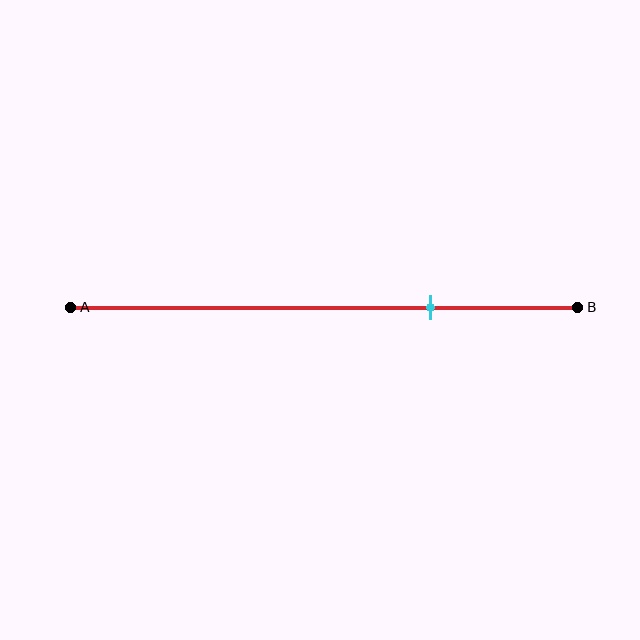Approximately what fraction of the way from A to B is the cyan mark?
The cyan mark is approximately 70% of the way from A to B.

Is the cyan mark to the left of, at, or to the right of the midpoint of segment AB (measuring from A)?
The cyan mark is to the right of the midpoint of segment AB.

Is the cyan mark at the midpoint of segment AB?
No, the mark is at about 70% from A, not at the 50% midpoint.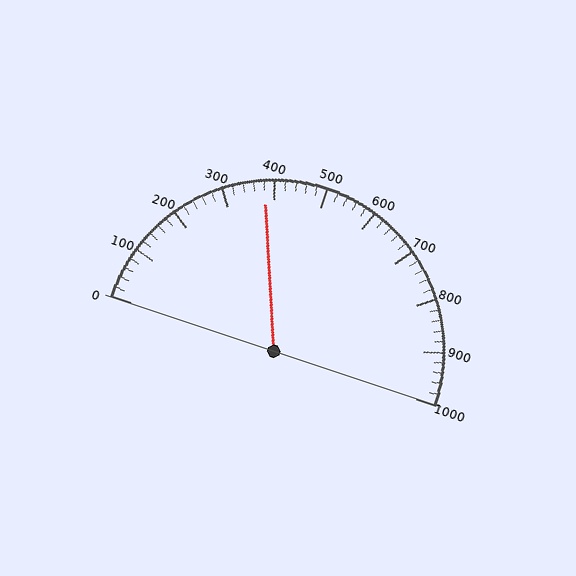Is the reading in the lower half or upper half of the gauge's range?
The reading is in the lower half of the range (0 to 1000).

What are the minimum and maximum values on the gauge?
The gauge ranges from 0 to 1000.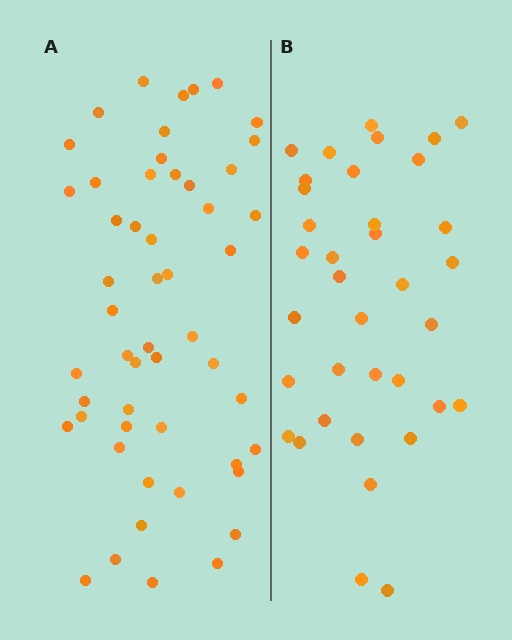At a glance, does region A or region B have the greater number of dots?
Region A (the left region) has more dots.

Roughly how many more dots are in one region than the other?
Region A has approximately 15 more dots than region B.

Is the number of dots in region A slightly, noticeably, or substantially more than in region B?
Region A has noticeably more, but not dramatically so. The ratio is roughly 1.4 to 1.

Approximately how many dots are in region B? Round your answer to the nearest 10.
About 40 dots. (The exact count is 36, which rounds to 40.)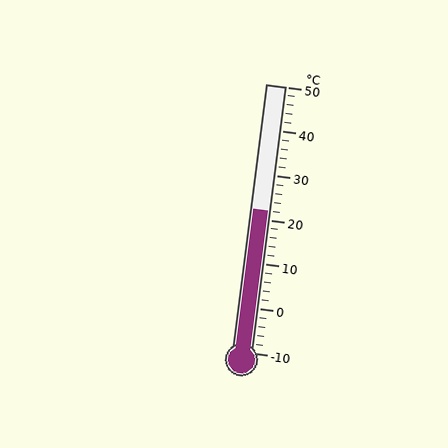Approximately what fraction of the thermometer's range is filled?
The thermometer is filled to approximately 55% of its range.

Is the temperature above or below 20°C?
The temperature is above 20°C.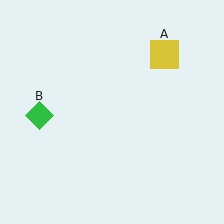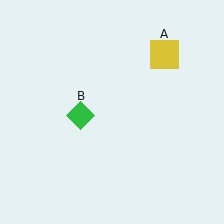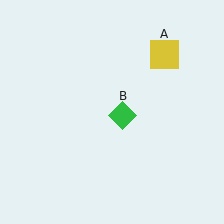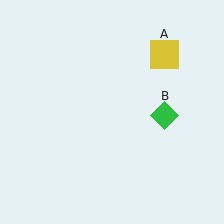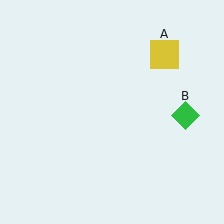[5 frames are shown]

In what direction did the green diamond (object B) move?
The green diamond (object B) moved right.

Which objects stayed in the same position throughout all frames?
Yellow square (object A) remained stationary.